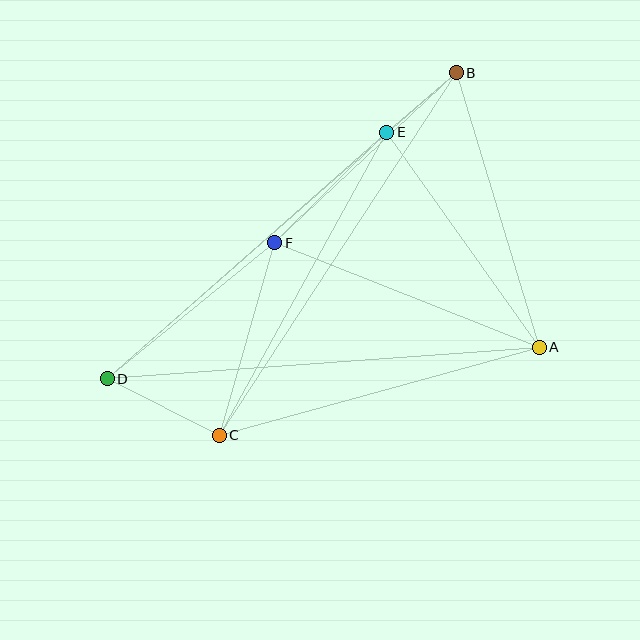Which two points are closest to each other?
Points B and E are closest to each other.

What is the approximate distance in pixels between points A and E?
The distance between A and E is approximately 264 pixels.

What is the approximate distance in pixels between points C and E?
The distance between C and E is approximately 346 pixels.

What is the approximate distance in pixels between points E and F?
The distance between E and F is approximately 157 pixels.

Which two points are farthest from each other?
Points B and D are farthest from each other.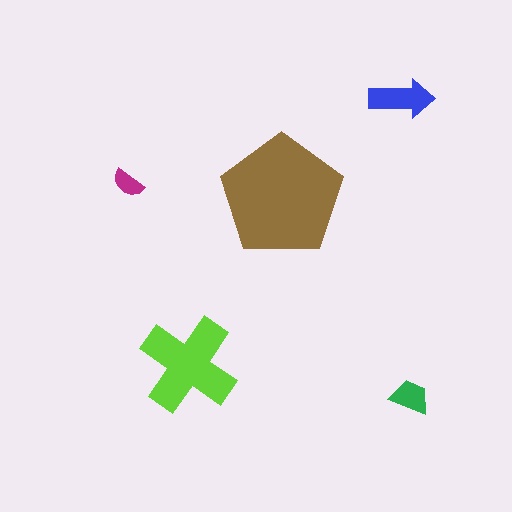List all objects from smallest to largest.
The magenta semicircle, the green trapezoid, the blue arrow, the lime cross, the brown pentagon.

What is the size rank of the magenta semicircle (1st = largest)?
5th.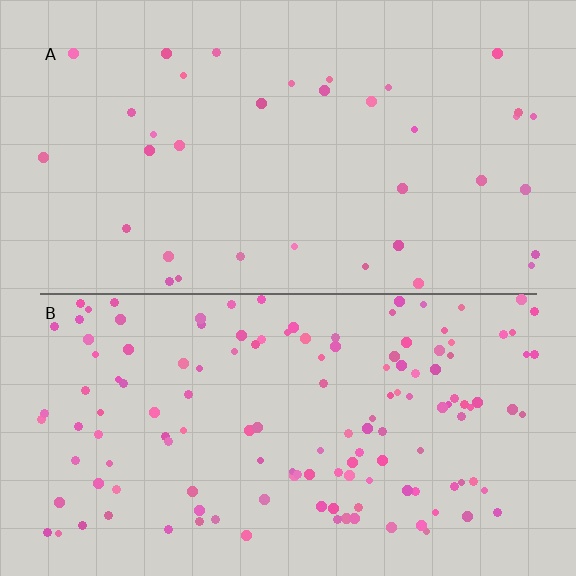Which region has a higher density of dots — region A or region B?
B (the bottom).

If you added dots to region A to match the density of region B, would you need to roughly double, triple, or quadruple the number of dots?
Approximately quadruple.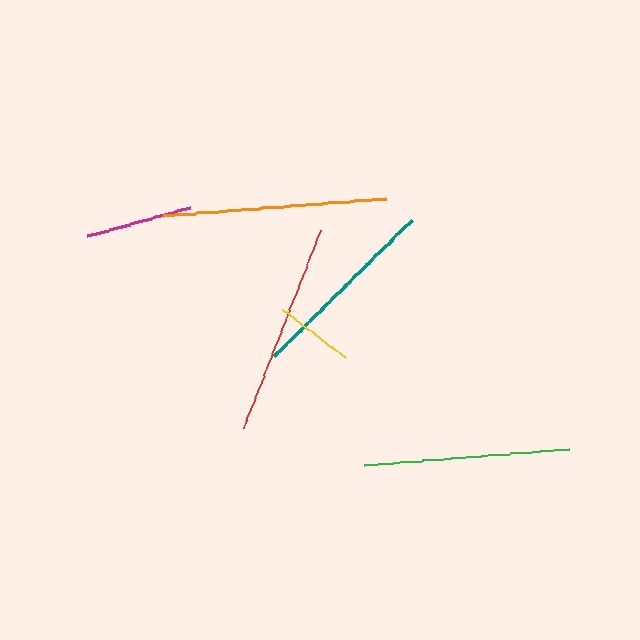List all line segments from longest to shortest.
From longest to shortest: orange, red, green, teal, magenta, yellow.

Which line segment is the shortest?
The yellow line is the shortest at approximately 79 pixels.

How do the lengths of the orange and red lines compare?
The orange and red lines are approximately the same length.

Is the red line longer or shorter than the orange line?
The orange line is longer than the red line.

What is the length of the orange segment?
The orange segment is approximately 223 pixels long.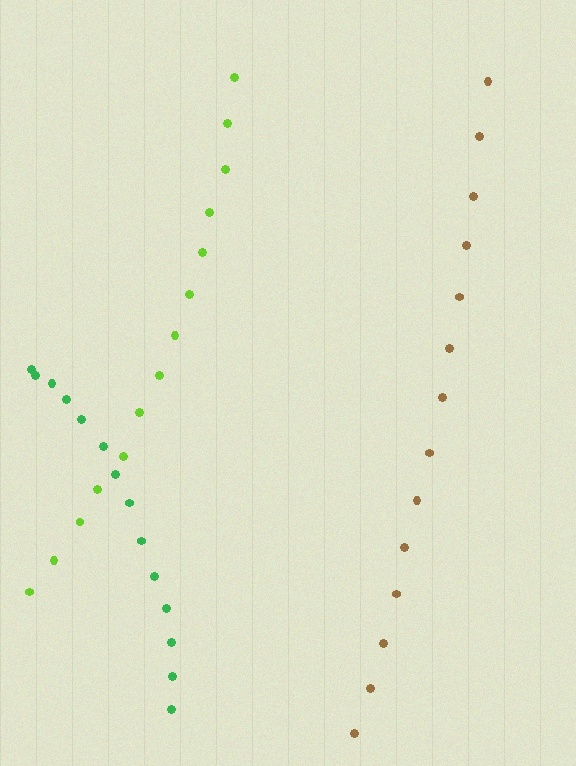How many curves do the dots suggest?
There are 3 distinct paths.